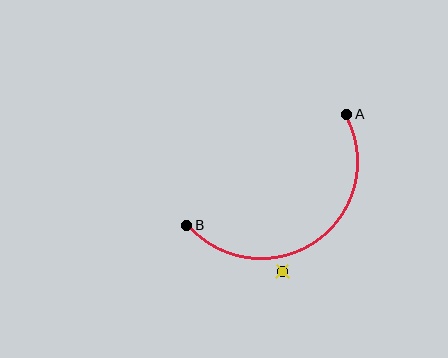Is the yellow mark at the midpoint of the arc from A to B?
No — the yellow mark does not lie on the arc at all. It sits slightly outside the curve.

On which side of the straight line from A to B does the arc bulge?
The arc bulges below and to the right of the straight line connecting A and B.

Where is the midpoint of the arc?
The arc midpoint is the point on the curve farthest from the straight line joining A and B. It sits below and to the right of that line.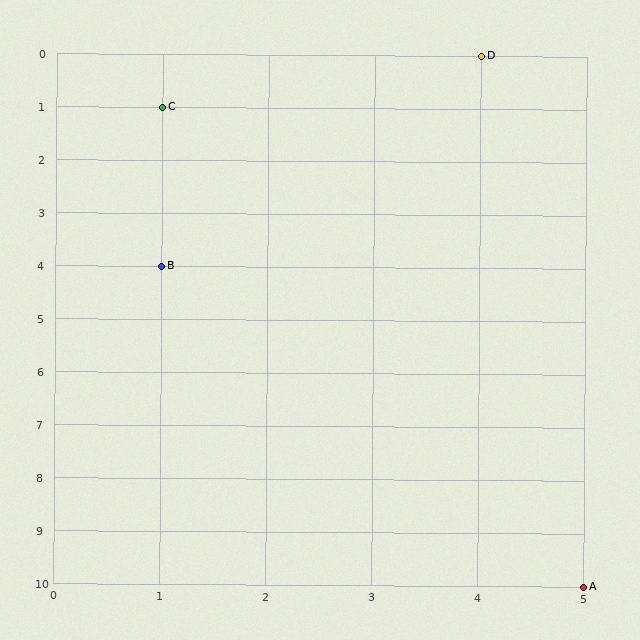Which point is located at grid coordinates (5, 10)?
Point A is at (5, 10).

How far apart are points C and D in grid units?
Points C and D are 3 columns and 1 row apart (about 3.2 grid units diagonally).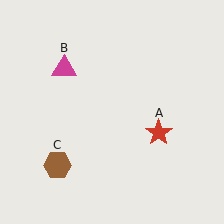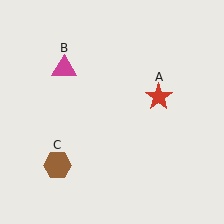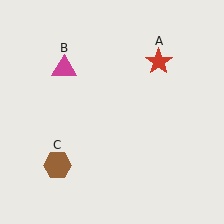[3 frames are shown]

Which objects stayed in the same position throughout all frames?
Magenta triangle (object B) and brown hexagon (object C) remained stationary.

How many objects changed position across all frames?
1 object changed position: red star (object A).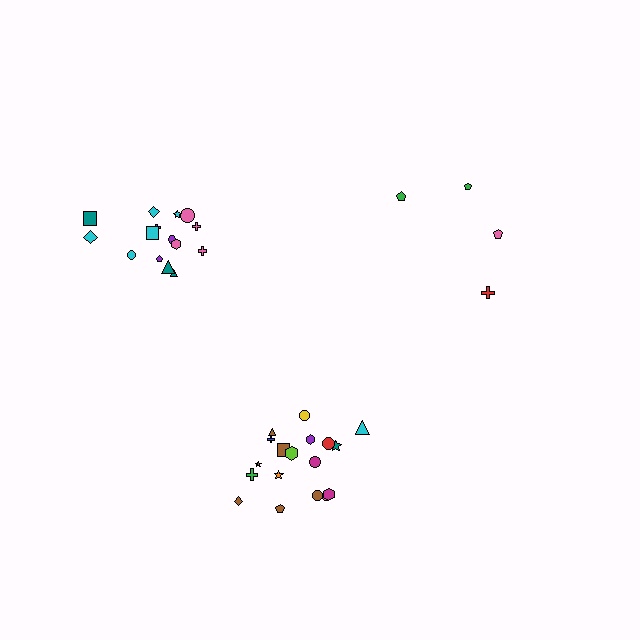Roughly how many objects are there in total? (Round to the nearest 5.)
Roughly 35 objects in total.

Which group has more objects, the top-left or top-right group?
The top-left group.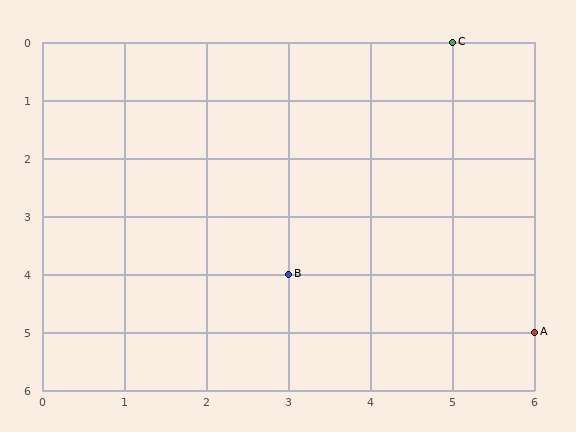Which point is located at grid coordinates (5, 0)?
Point C is at (5, 0).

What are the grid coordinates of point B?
Point B is at grid coordinates (3, 4).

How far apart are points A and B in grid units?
Points A and B are 3 columns and 1 row apart (about 3.2 grid units diagonally).